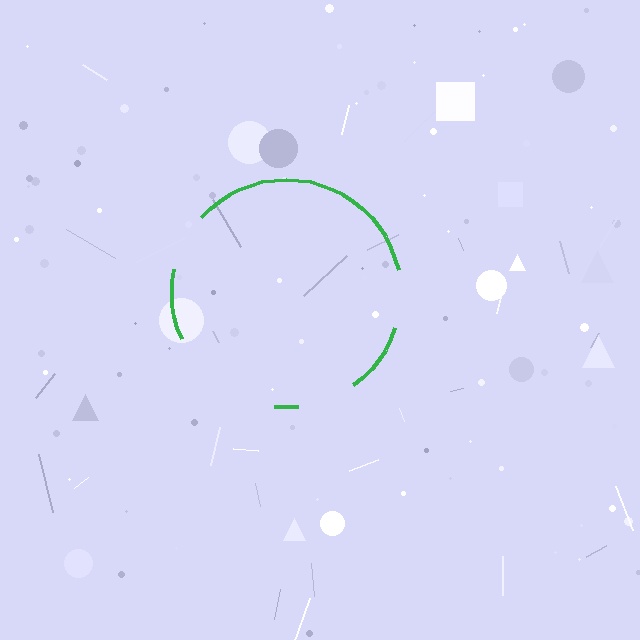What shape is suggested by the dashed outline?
The dashed outline suggests a circle.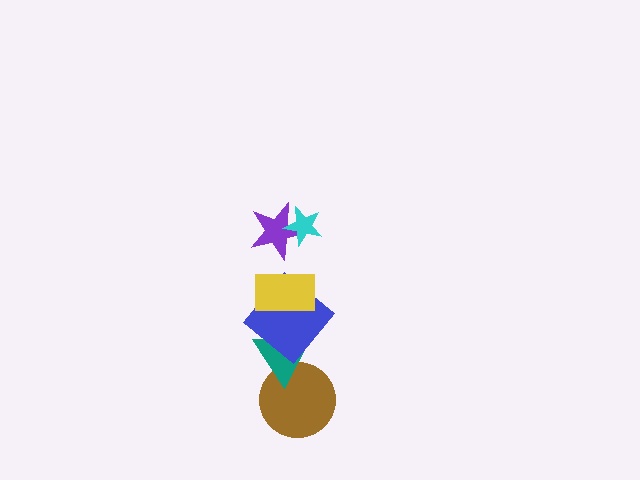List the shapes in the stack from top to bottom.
From top to bottom: the cyan star, the purple star, the yellow rectangle, the blue diamond, the teal triangle, the brown circle.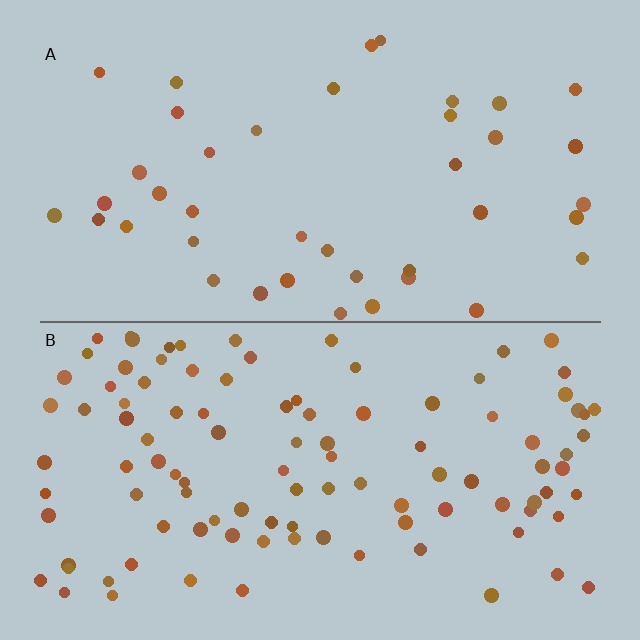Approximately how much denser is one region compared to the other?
Approximately 2.6× — region B over region A.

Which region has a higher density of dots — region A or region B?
B (the bottom).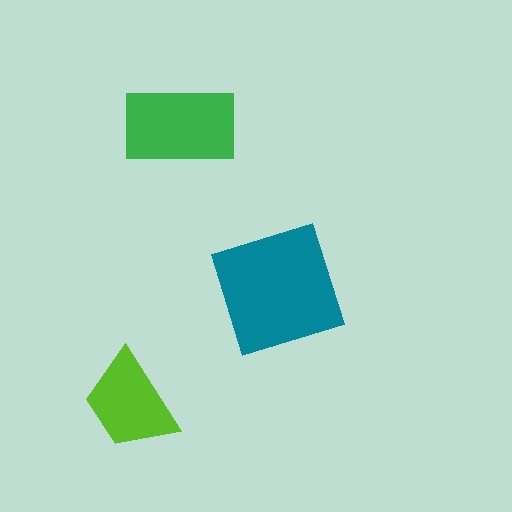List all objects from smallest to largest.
The lime trapezoid, the green rectangle, the teal square.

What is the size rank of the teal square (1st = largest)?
1st.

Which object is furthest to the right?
The teal square is rightmost.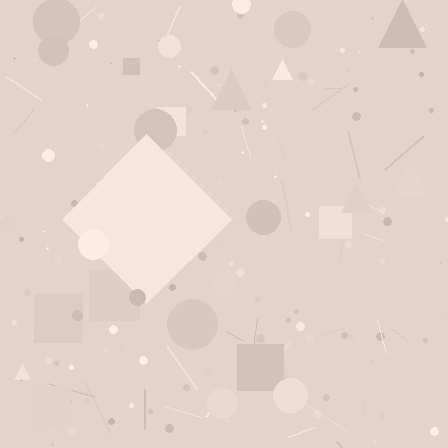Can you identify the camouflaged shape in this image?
The camouflaged shape is a diamond.